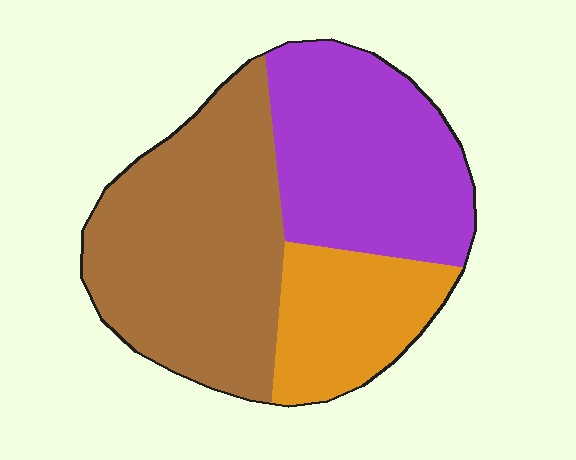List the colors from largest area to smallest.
From largest to smallest: brown, purple, orange.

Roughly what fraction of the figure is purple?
Purple takes up between a third and a half of the figure.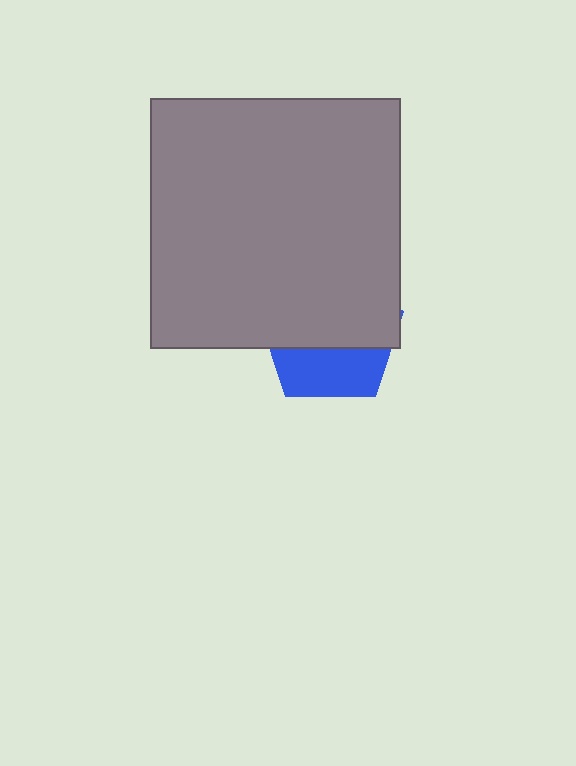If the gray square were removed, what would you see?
You would see the complete blue pentagon.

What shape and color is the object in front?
The object in front is a gray square.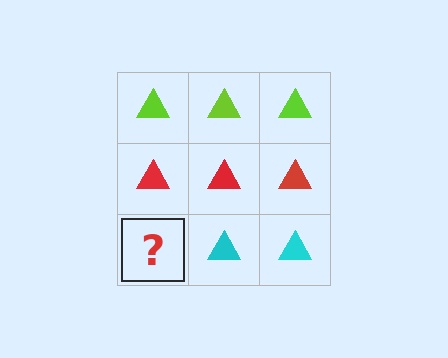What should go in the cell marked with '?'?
The missing cell should contain a cyan triangle.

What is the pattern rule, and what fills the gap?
The rule is that each row has a consistent color. The gap should be filled with a cyan triangle.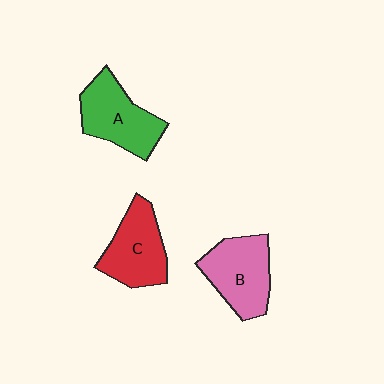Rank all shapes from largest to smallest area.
From largest to smallest: B (pink), A (green), C (red).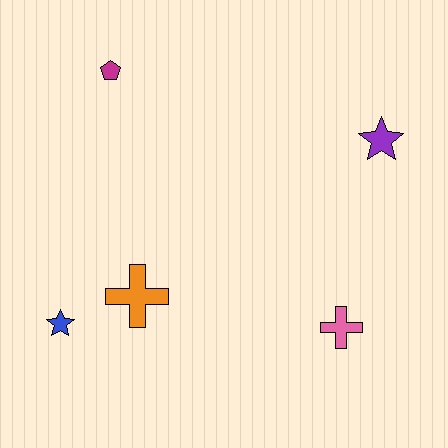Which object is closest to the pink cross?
The purple star is closest to the pink cross.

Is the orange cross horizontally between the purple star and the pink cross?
No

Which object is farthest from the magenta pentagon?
The pink cross is farthest from the magenta pentagon.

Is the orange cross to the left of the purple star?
Yes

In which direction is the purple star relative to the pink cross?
The purple star is above the pink cross.